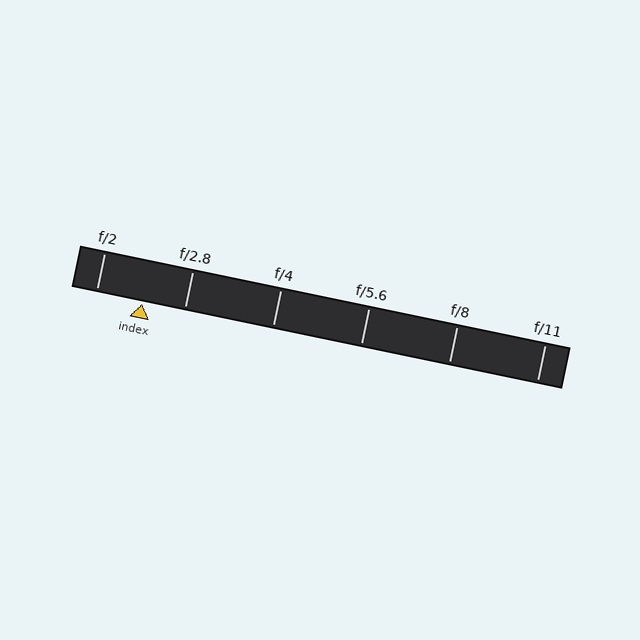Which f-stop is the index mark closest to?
The index mark is closest to f/2.8.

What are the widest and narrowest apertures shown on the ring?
The widest aperture shown is f/2 and the narrowest is f/11.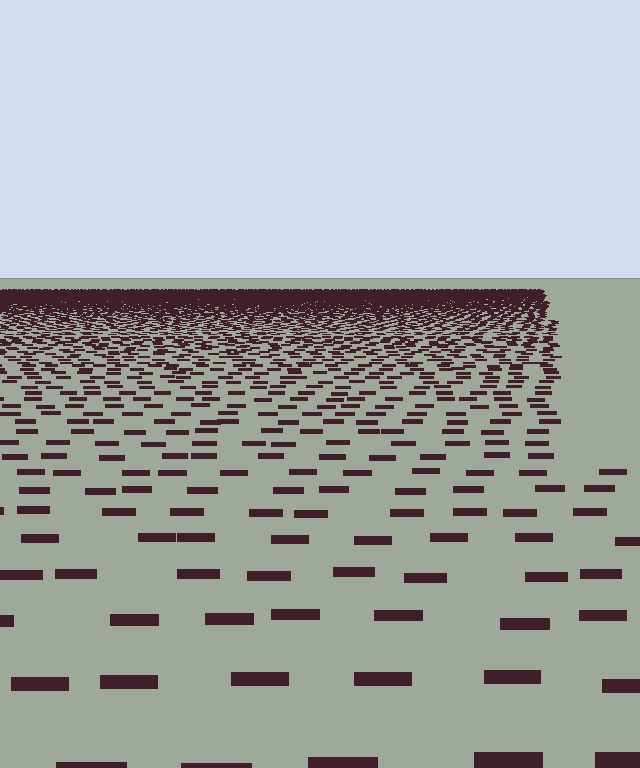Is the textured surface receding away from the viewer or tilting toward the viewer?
The surface is receding away from the viewer. Texture elements get smaller and denser toward the top.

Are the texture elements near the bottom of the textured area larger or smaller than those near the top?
Larger. Near the bottom, elements are closer to the viewer and appear at a bigger on-screen size.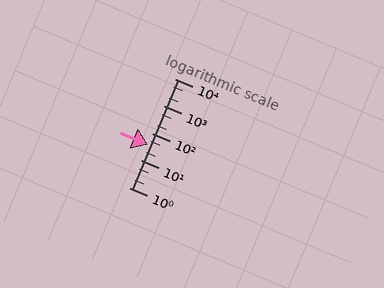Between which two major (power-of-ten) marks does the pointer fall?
The pointer is between 10 and 100.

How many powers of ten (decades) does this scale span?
The scale spans 4 decades, from 1 to 10000.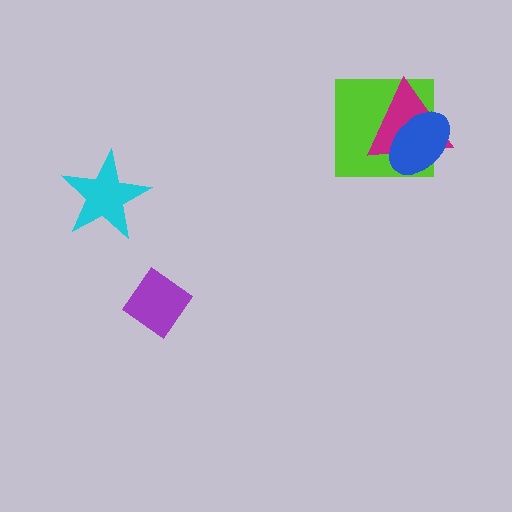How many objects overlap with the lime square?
2 objects overlap with the lime square.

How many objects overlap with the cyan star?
0 objects overlap with the cyan star.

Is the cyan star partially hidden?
No, no other shape covers it.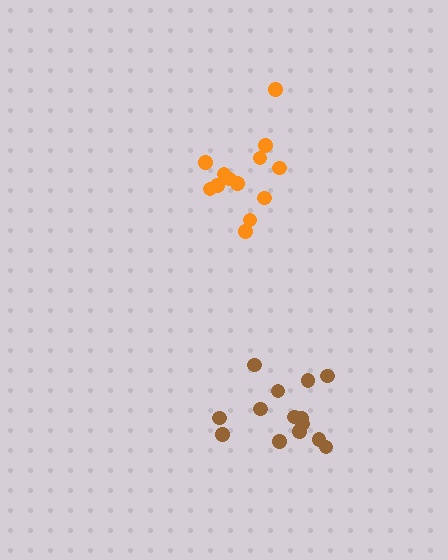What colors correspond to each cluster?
The clusters are colored: orange, brown.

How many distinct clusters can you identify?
There are 2 distinct clusters.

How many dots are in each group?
Group 1: 13 dots, Group 2: 14 dots (27 total).